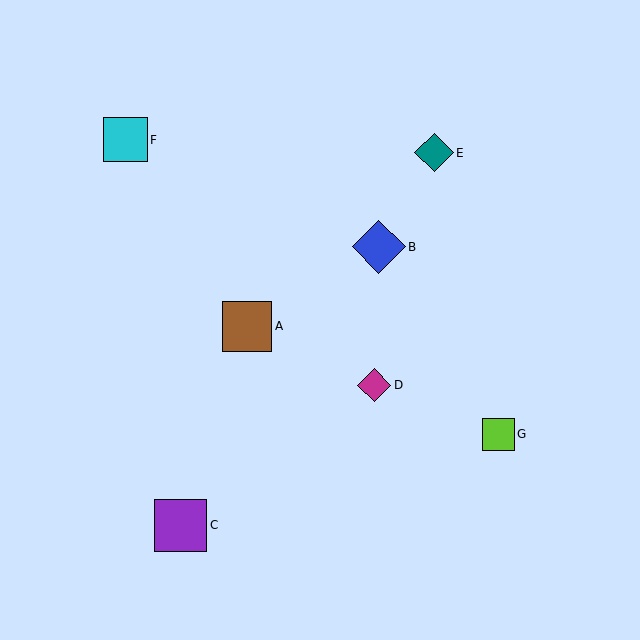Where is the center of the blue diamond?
The center of the blue diamond is at (379, 247).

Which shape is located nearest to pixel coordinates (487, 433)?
The lime square (labeled G) at (498, 434) is nearest to that location.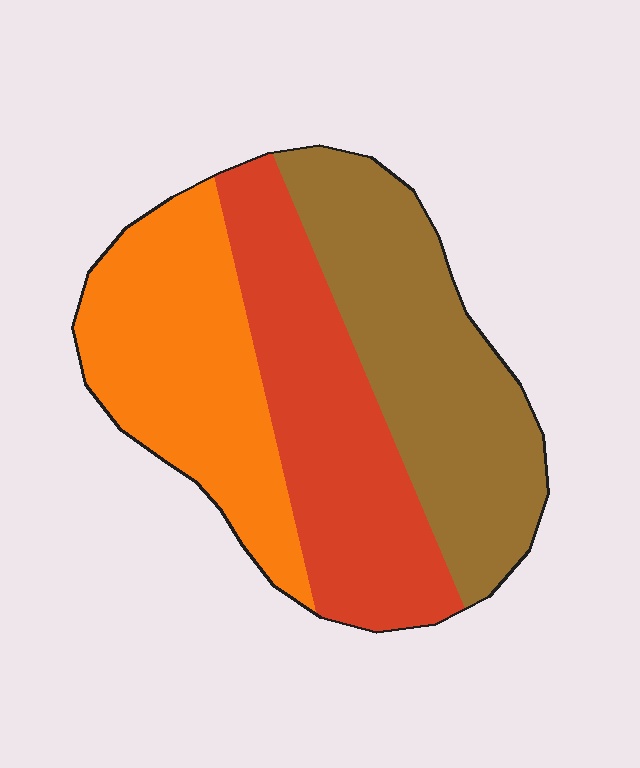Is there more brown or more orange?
Brown.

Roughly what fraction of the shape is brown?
Brown takes up about three eighths (3/8) of the shape.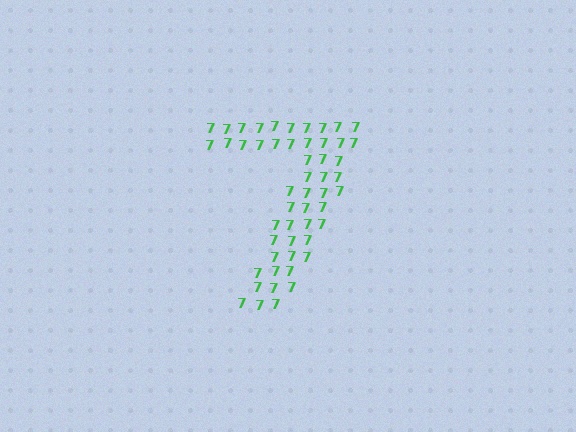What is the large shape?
The large shape is the digit 7.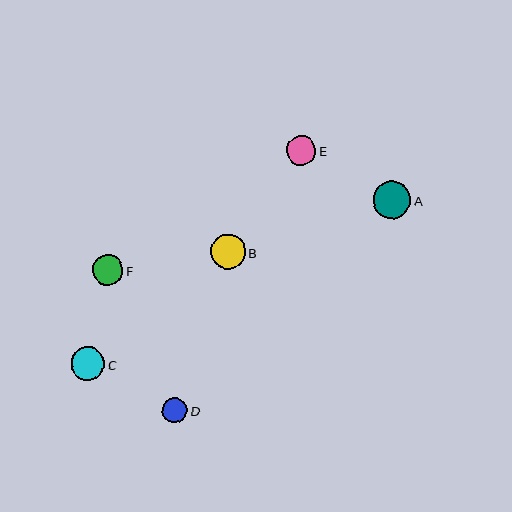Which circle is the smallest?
Circle D is the smallest with a size of approximately 25 pixels.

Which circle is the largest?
Circle A is the largest with a size of approximately 37 pixels.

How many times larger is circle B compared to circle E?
Circle B is approximately 1.2 times the size of circle E.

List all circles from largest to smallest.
From largest to smallest: A, B, C, F, E, D.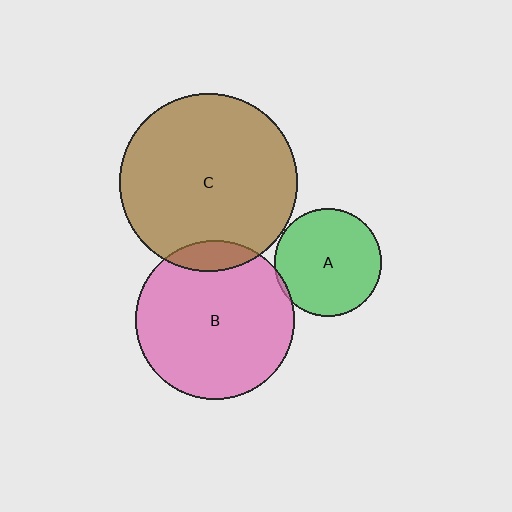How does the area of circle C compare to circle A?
Approximately 2.8 times.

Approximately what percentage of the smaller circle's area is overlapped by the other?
Approximately 10%.